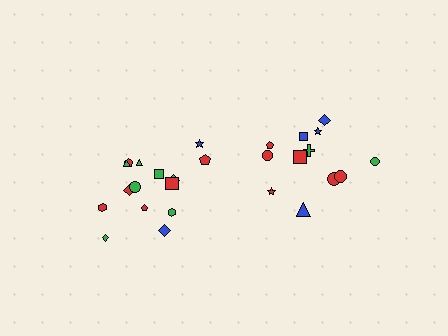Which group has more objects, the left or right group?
The left group.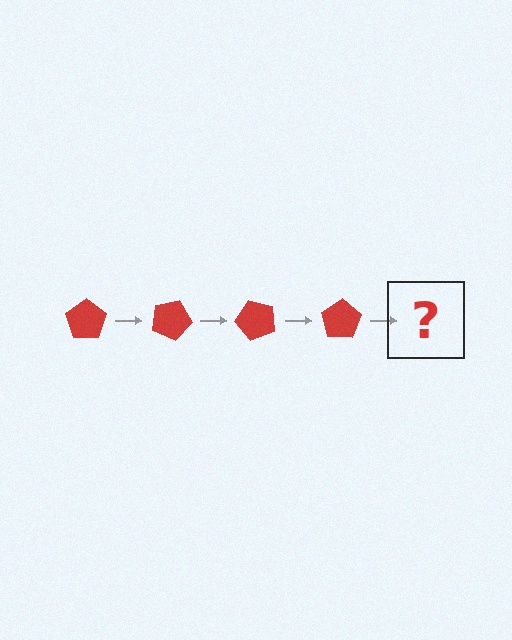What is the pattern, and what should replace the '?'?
The pattern is that the pentagon rotates 25 degrees each step. The '?' should be a red pentagon rotated 100 degrees.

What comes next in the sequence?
The next element should be a red pentagon rotated 100 degrees.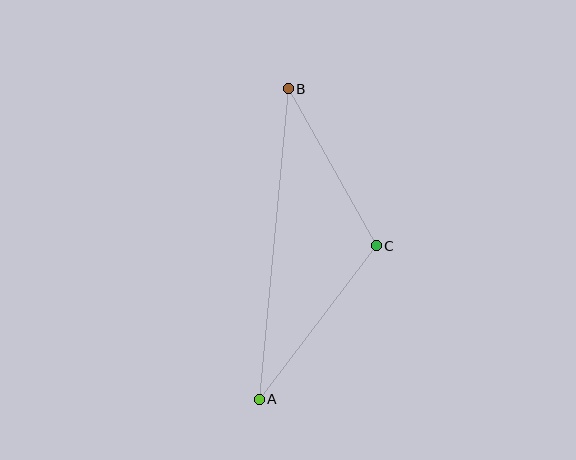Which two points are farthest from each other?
Points A and B are farthest from each other.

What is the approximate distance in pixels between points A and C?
The distance between A and C is approximately 193 pixels.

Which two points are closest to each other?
Points B and C are closest to each other.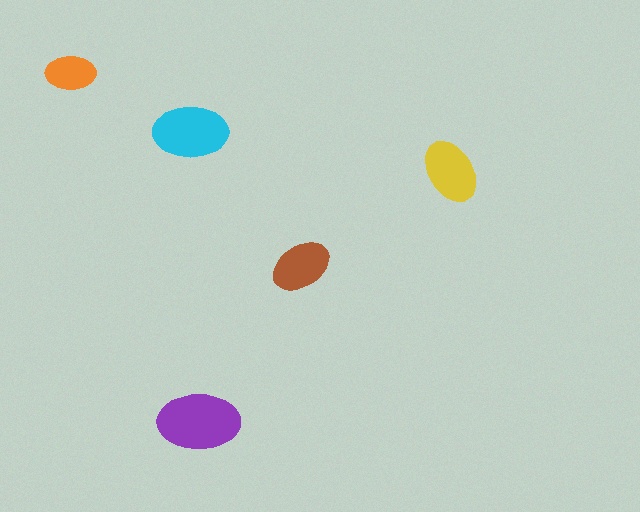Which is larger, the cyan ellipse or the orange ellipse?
The cyan one.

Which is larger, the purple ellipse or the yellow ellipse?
The purple one.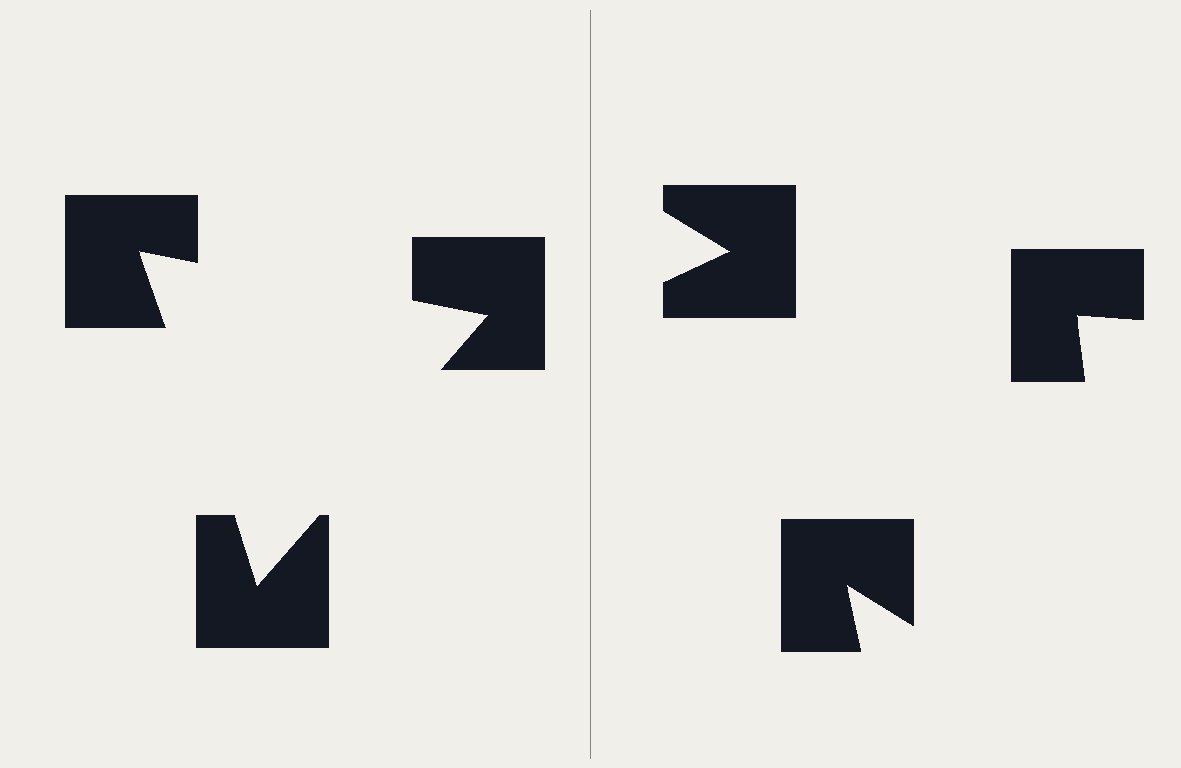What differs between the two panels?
The notched squares are positioned identically on both sides; only the wedge orientations differ. On the left they align to a triangle; on the right they are misaligned.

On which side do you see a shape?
An illusory triangle appears on the left side. On the right side the wedge cuts are rotated, so no coherent shape forms.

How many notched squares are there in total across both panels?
6 — 3 on each side.